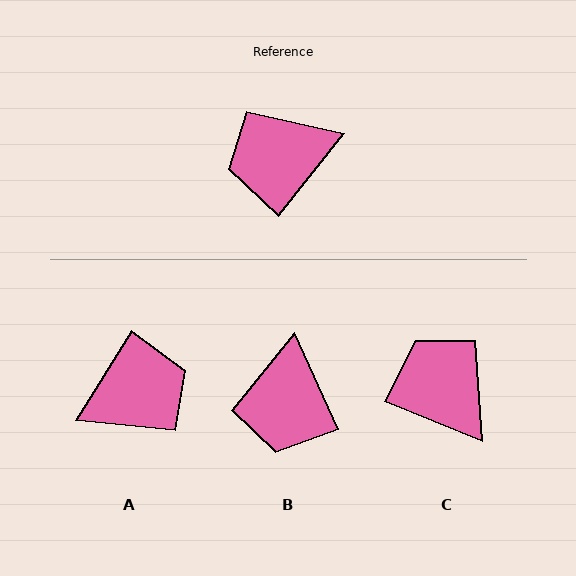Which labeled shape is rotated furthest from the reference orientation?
A, about 173 degrees away.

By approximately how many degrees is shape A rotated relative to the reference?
Approximately 173 degrees clockwise.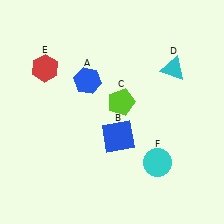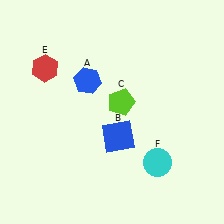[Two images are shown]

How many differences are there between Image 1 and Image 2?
There is 1 difference between the two images.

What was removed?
The cyan triangle (D) was removed in Image 2.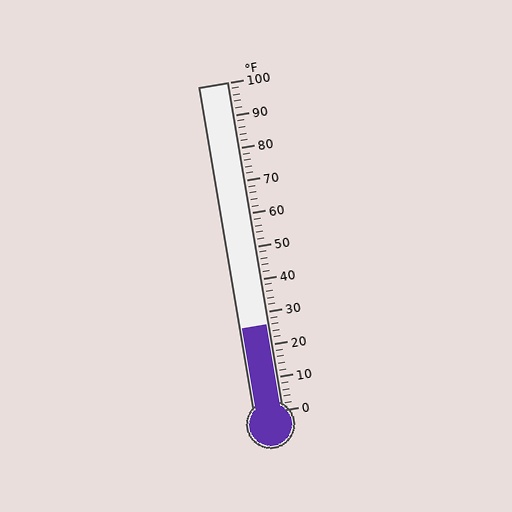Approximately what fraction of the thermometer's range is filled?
The thermometer is filled to approximately 25% of its range.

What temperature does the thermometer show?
The thermometer shows approximately 26°F.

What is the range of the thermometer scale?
The thermometer scale ranges from 0°F to 100°F.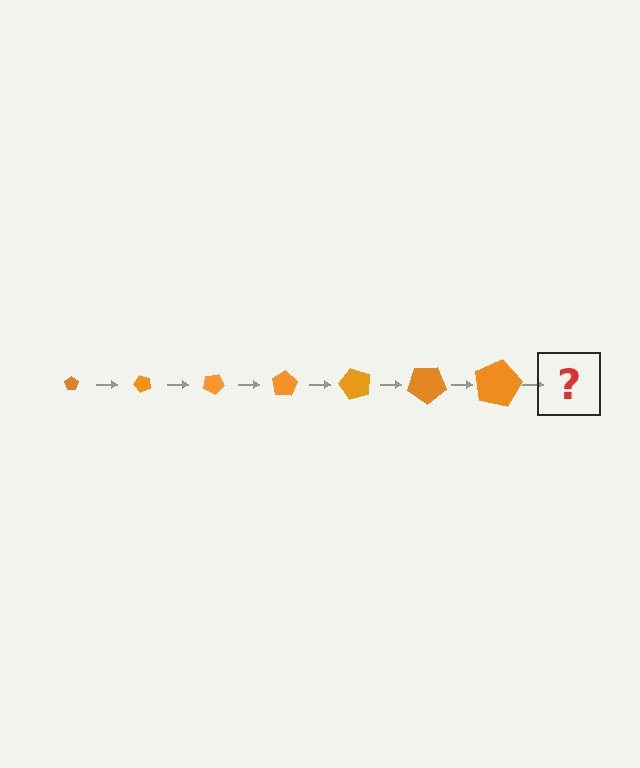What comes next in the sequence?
The next element should be a pentagon, larger than the previous one and rotated 350 degrees from the start.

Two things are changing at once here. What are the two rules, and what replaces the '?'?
The two rules are that the pentagon grows larger each step and it rotates 50 degrees each step. The '?' should be a pentagon, larger than the previous one and rotated 350 degrees from the start.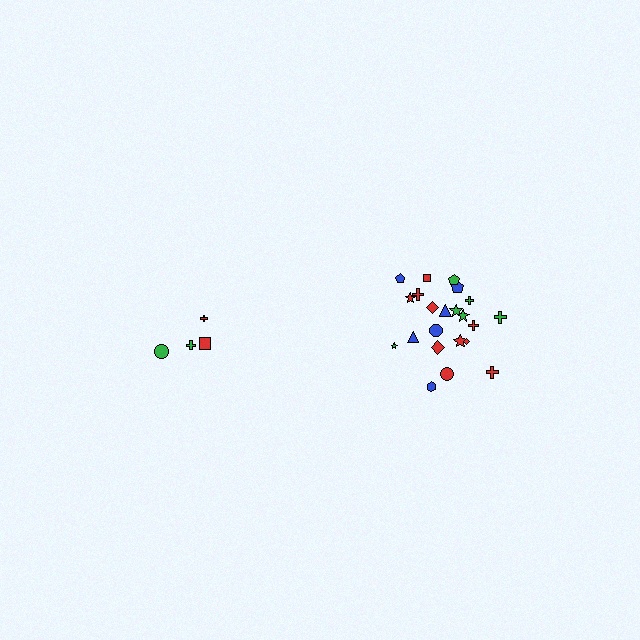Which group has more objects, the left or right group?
The right group.